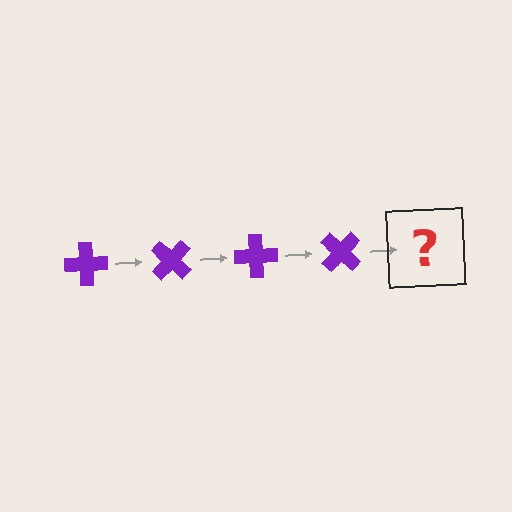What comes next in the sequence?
The next element should be a purple cross rotated 180 degrees.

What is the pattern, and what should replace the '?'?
The pattern is that the cross rotates 45 degrees each step. The '?' should be a purple cross rotated 180 degrees.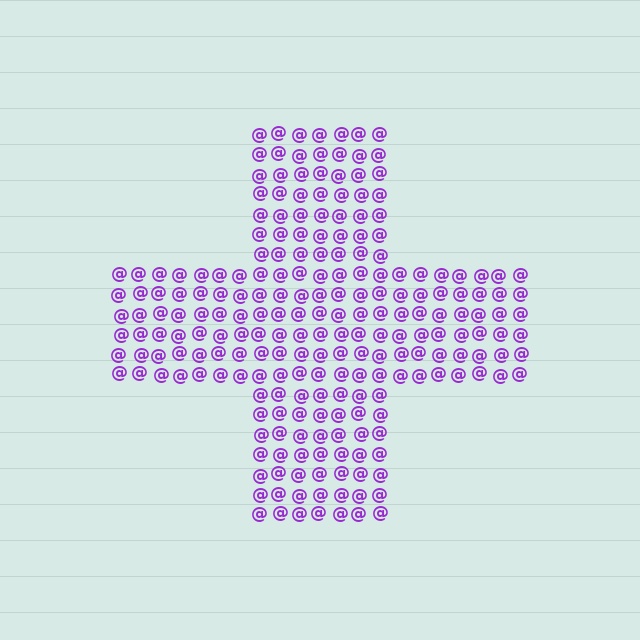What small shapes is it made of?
It is made of small at signs.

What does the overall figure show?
The overall figure shows a cross.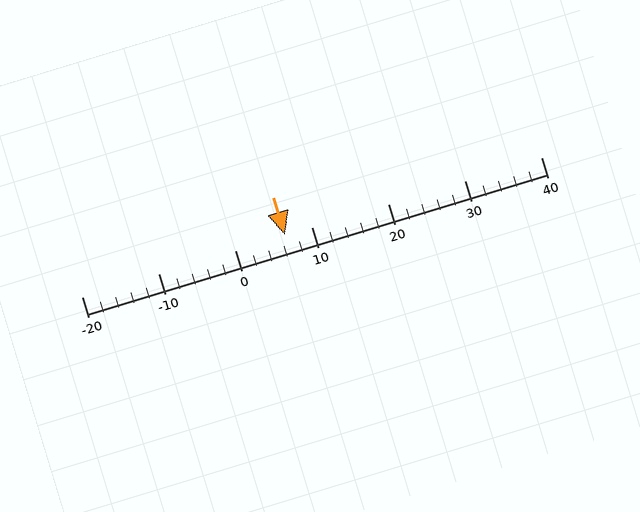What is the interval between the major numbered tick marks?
The major tick marks are spaced 10 units apart.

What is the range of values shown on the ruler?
The ruler shows values from -20 to 40.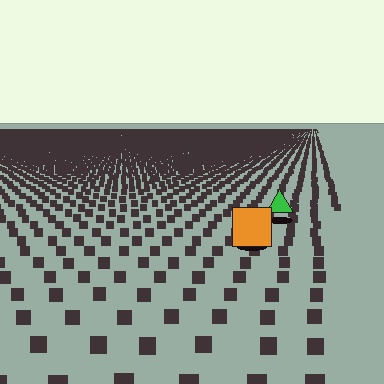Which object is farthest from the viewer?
The green triangle is farthest from the viewer. It appears smaller and the ground texture around it is denser.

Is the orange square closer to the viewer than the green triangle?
Yes. The orange square is closer — you can tell from the texture gradient: the ground texture is coarser near it.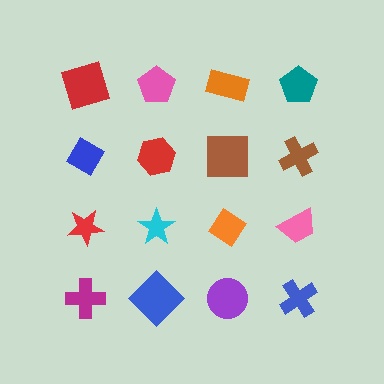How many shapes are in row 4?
4 shapes.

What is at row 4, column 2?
A blue diamond.